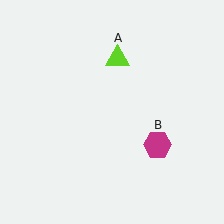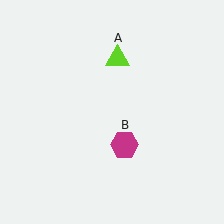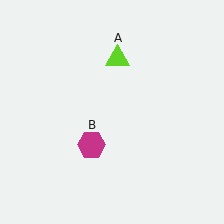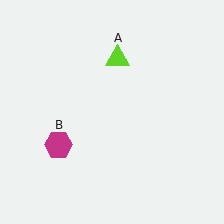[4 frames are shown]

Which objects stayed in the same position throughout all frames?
Lime triangle (object A) remained stationary.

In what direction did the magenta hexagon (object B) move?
The magenta hexagon (object B) moved left.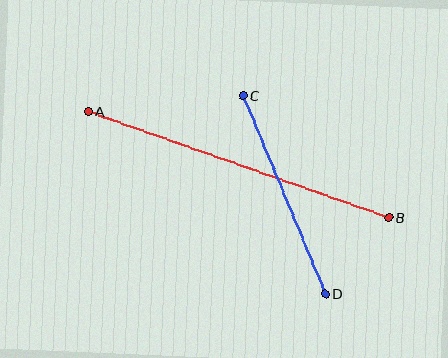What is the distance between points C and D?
The distance is approximately 215 pixels.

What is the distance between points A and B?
The distance is approximately 319 pixels.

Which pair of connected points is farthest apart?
Points A and B are farthest apart.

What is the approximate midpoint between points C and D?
The midpoint is at approximately (284, 195) pixels.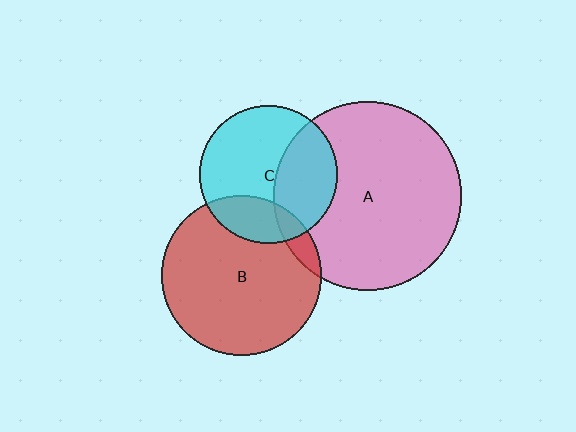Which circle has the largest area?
Circle A (pink).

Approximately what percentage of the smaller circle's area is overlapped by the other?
Approximately 20%.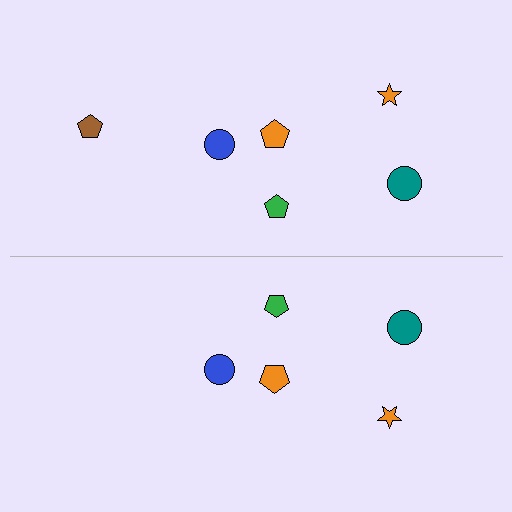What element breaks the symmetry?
A brown pentagon is missing from the bottom side.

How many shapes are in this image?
There are 11 shapes in this image.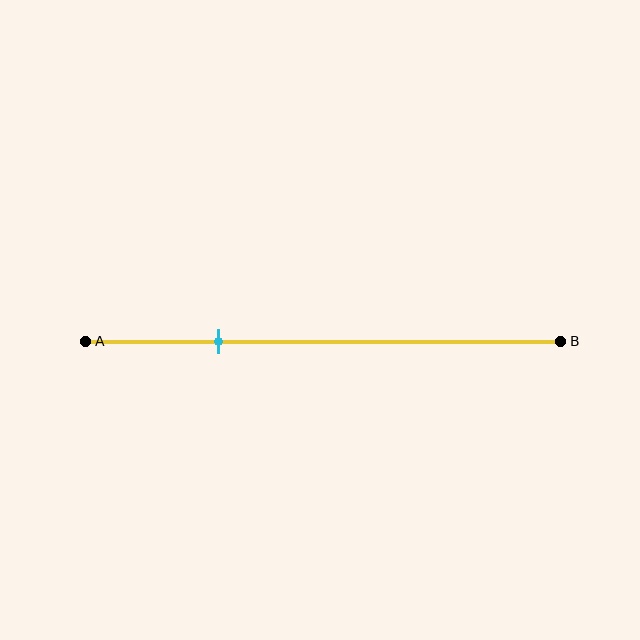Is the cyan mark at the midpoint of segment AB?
No, the mark is at about 30% from A, not at the 50% midpoint.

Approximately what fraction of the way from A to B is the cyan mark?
The cyan mark is approximately 30% of the way from A to B.